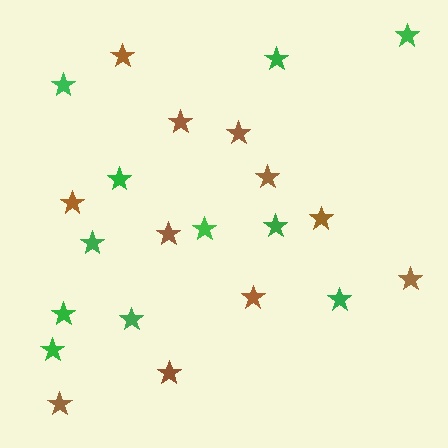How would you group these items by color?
There are 2 groups: one group of brown stars (11) and one group of green stars (11).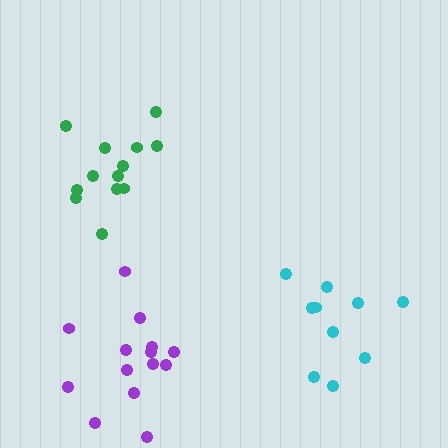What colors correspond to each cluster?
The clusters are colored: purple, green, cyan.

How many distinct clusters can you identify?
There are 3 distinct clusters.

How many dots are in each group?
Group 1: 14 dots, Group 2: 13 dots, Group 3: 10 dots (37 total).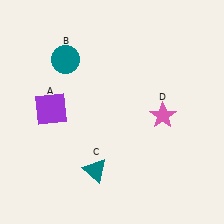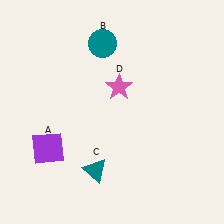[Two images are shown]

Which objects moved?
The objects that moved are: the purple square (A), the teal circle (B), the pink star (D).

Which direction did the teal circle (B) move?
The teal circle (B) moved right.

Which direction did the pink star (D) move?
The pink star (D) moved left.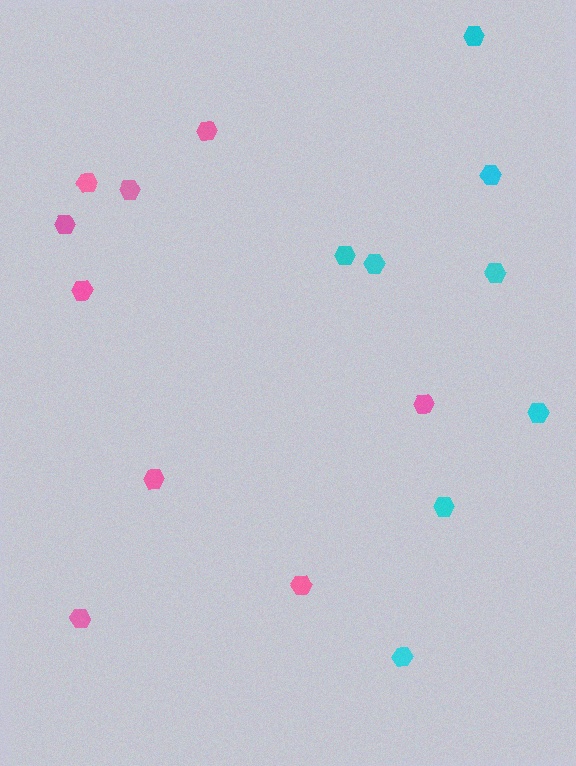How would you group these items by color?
There are 2 groups: one group of cyan hexagons (8) and one group of pink hexagons (9).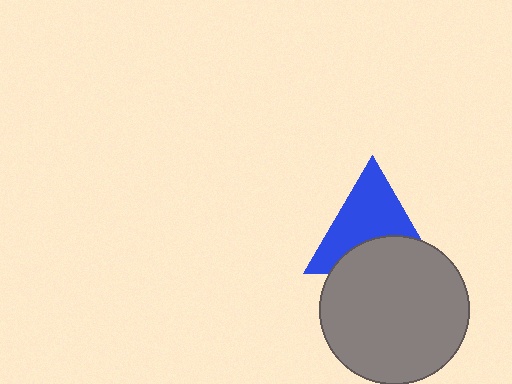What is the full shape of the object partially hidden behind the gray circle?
The partially hidden object is a blue triangle.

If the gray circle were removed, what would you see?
You would see the complete blue triangle.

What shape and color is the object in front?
The object in front is a gray circle.